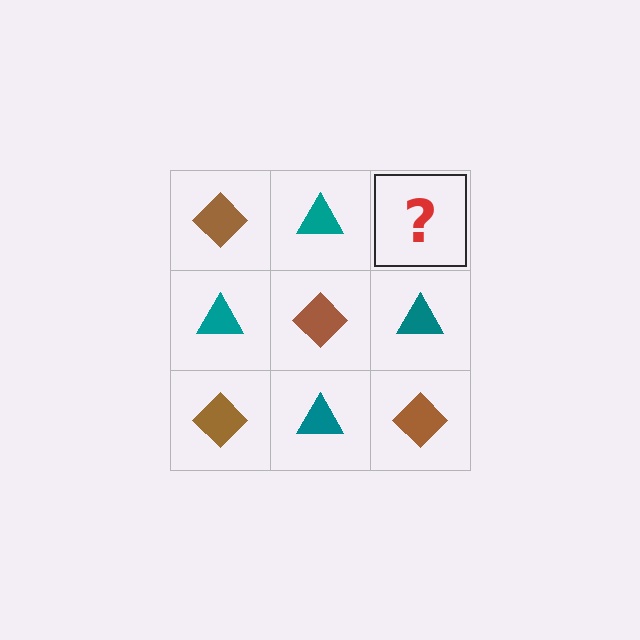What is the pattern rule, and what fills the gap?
The rule is that it alternates brown diamond and teal triangle in a checkerboard pattern. The gap should be filled with a brown diamond.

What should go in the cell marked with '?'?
The missing cell should contain a brown diamond.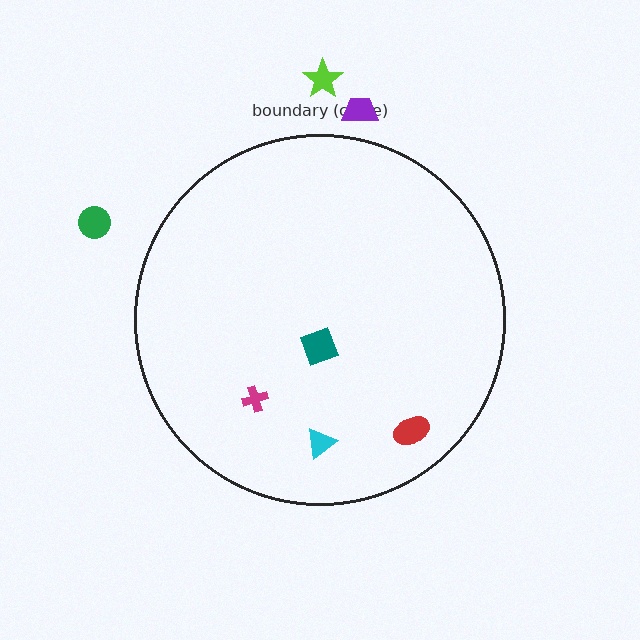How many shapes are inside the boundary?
4 inside, 3 outside.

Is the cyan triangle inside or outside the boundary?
Inside.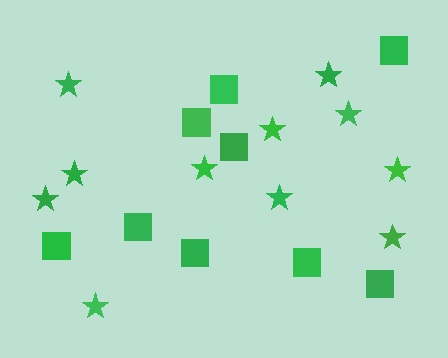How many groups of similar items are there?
There are 2 groups: one group of stars (11) and one group of squares (9).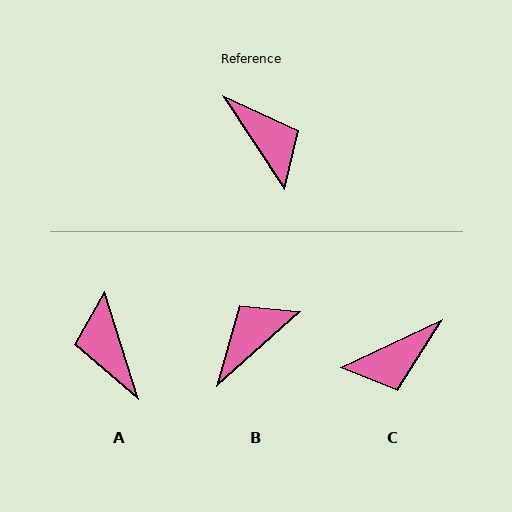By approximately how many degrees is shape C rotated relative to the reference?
Approximately 98 degrees clockwise.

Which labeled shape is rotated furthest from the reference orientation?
A, about 164 degrees away.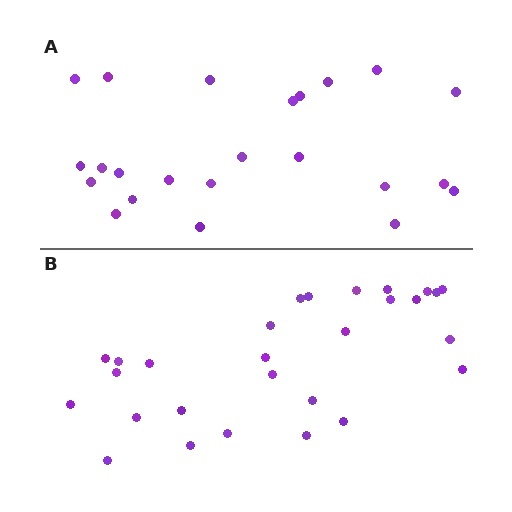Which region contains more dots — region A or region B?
Region B (the bottom region) has more dots.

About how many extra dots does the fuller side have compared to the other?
Region B has about 5 more dots than region A.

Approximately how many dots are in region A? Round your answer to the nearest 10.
About 20 dots. (The exact count is 23, which rounds to 20.)